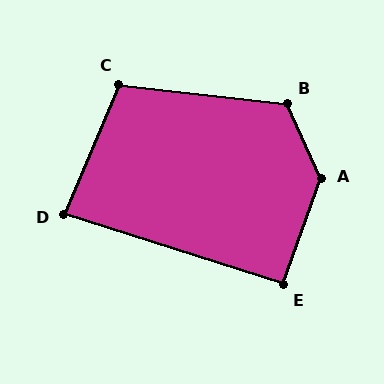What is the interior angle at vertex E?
Approximately 92 degrees (approximately right).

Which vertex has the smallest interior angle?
D, at approximately 85 degrees.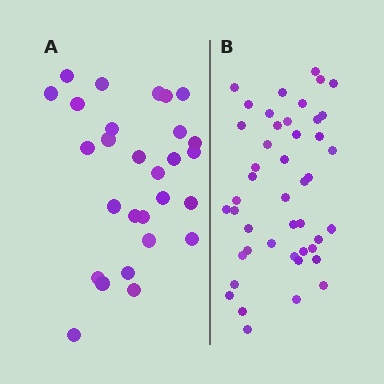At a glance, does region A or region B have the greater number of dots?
Region B (the right region) has more dots.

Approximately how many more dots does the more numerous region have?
Region B has approximately 15 more dots than region A.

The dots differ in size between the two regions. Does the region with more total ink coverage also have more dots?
No. Region A has more total ink coverage because its dots are larger, but region B actually contains more individual dots. Total area can be misleading — the number of items is what matters here.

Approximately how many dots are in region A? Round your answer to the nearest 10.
About 30 dots. (The exact count is 28, which rounds to 30.)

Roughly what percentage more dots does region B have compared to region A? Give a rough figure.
About 60% more.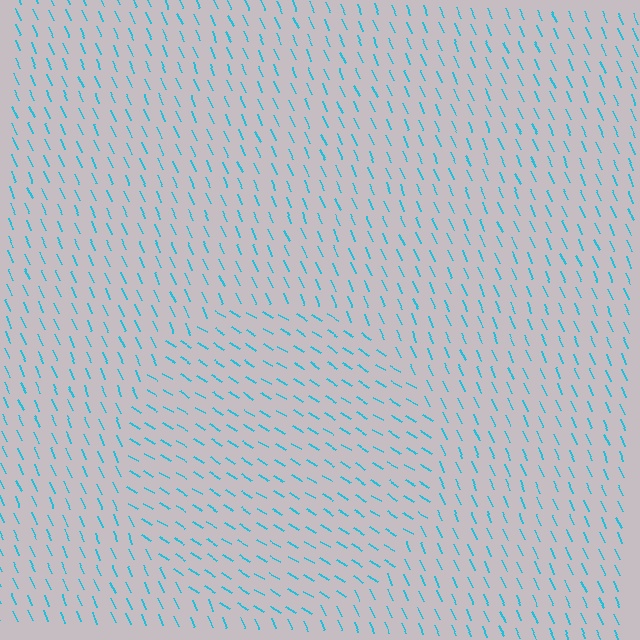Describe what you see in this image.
The image is filled with small cyan line segments. A circle region in the image has lines oriented differently from the surrounding lines, creating a visible texture boundary.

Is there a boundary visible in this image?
Yes, there is a texture boundary formed by a change in line orientation.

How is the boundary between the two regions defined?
The boundary is defined purely by a change in line orientation (approximately 35 degrees difference). All lines are the same color and thickness.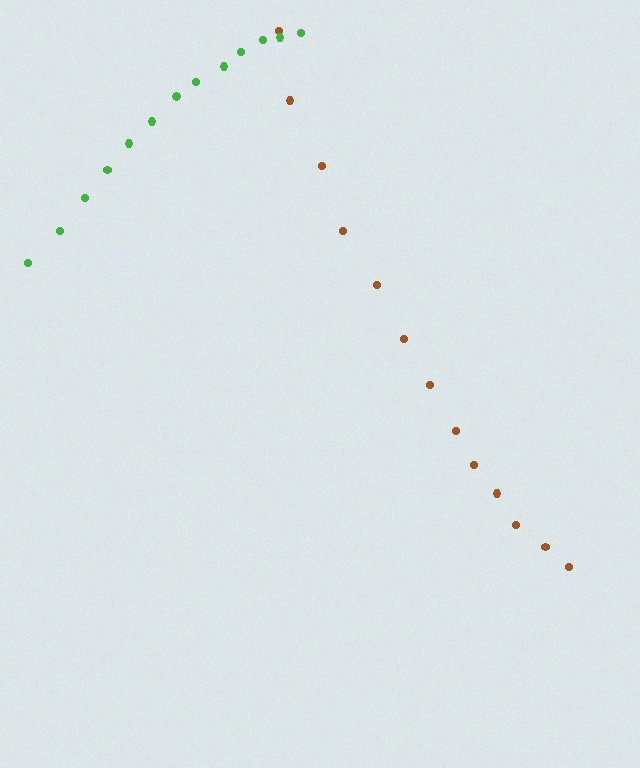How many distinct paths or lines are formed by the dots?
There are 2 distinct paths.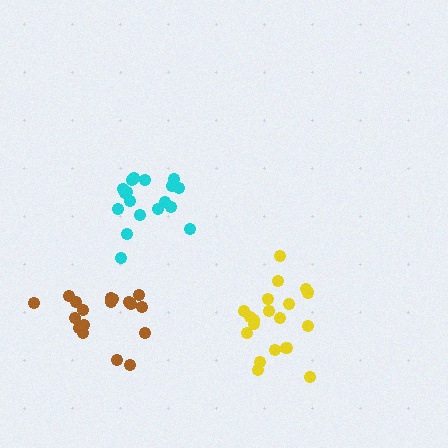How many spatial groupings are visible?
There are 3 spatial groupings.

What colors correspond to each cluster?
The clusters are colored: yellow, cyan, brown.